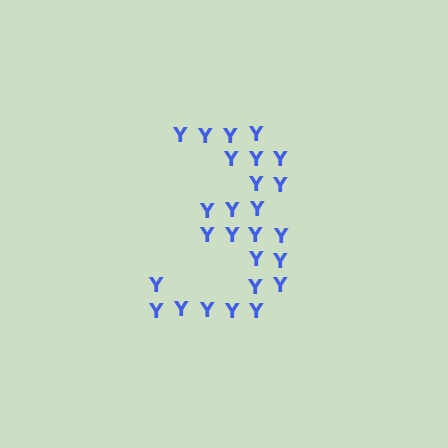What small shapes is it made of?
It is made of small letter Y's.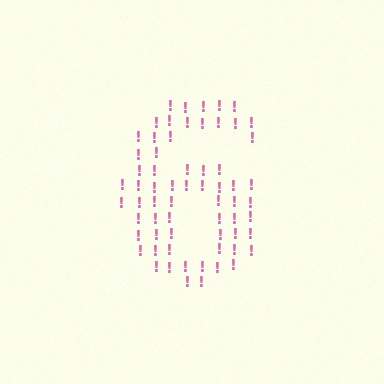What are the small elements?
The small elements are exclamation marks.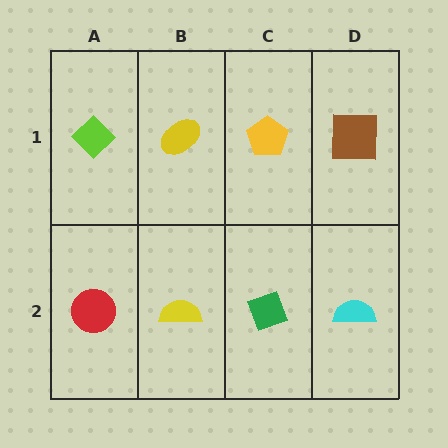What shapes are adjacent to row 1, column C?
A green diamond (row 2, column C), a yellow ellipse (row 1, column B), a brown square (row 1, column D).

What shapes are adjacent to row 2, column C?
A yellow pentagon (row 1, column C), a yellow semicircle (row 2, column B), a cyan semicircle (row 2, column D).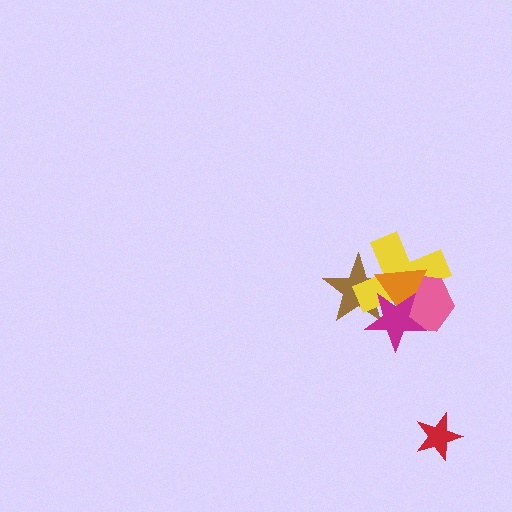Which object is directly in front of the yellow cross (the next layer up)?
The pink hexagon is directly in front of the yellow cross.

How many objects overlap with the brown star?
3 objects overlap with the brown star.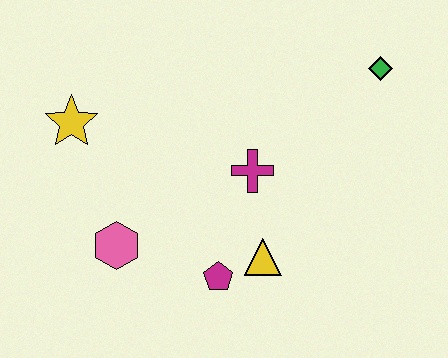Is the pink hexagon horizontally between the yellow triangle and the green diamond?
No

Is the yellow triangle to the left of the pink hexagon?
No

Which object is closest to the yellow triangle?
The magenta pentagon is closest to the yellow triangle.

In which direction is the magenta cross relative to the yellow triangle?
The magenta cross is above the yellow triangle.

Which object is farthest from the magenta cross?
The yellow star is farthest from the magenta cross.